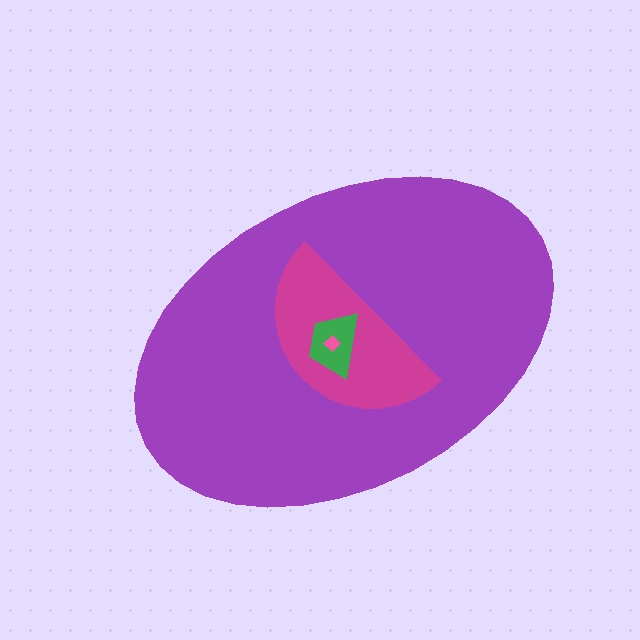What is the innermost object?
The pink diamond.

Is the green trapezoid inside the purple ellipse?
Yes.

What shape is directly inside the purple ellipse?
The magenta semicircle.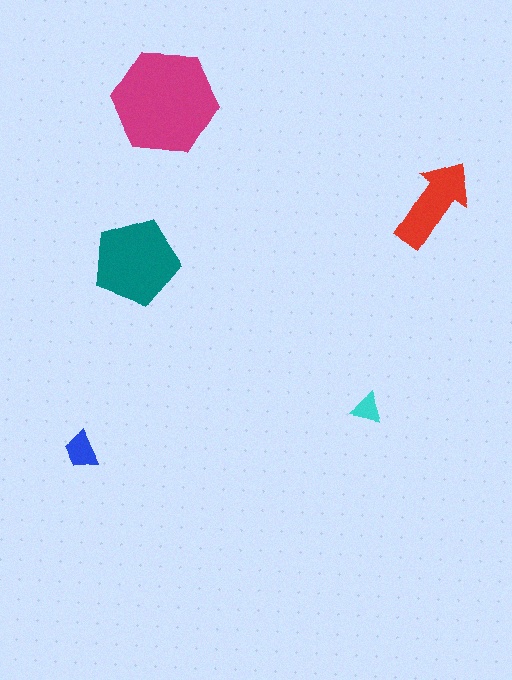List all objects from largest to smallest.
The magenta hexagon, the teal pentagon, the red arrow, the blue trapezoid, the cyan triangle.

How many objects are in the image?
There are 5 objects in the image.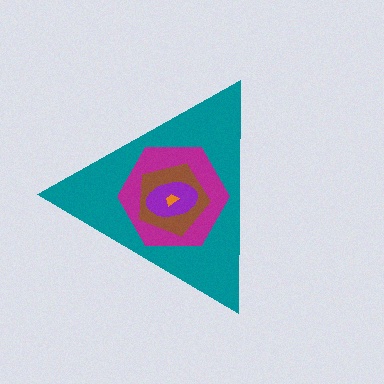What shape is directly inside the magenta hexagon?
The brown pentagon.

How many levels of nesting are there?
5.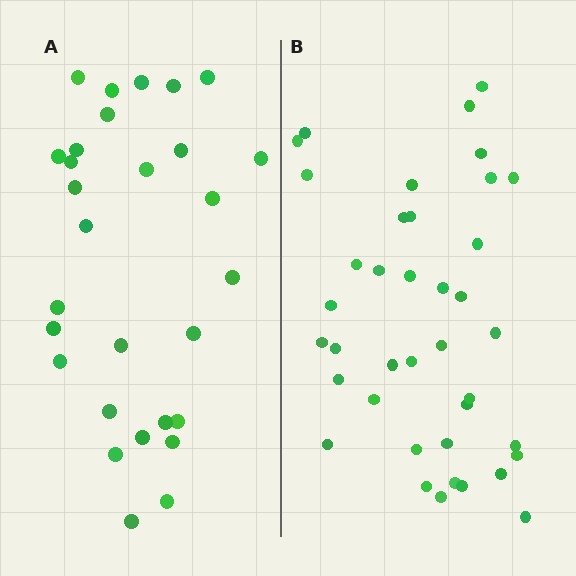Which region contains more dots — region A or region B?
Region B (the right region) has more dots.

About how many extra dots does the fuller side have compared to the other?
Region B has roughly 10 or so more dots than region A.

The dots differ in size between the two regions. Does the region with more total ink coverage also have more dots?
No. Region A has more total ink coverage because its dots are larger, but region B actually contains more individual dots. Total area can be misleading — the number of items is what matters here.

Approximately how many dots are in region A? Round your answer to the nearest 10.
About 30 dots. (The exact count is 29, which rounds to 30.)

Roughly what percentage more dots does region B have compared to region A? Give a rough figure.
About 35% more.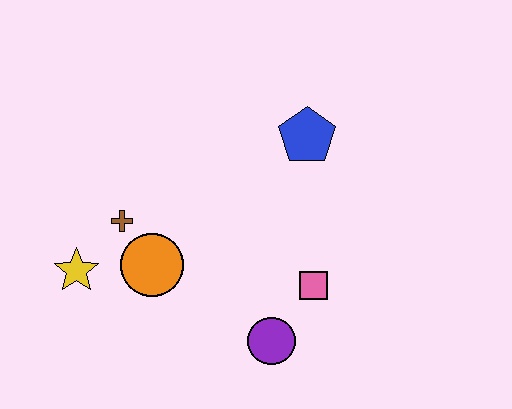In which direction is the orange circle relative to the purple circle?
The orange circle is to the left of the purple circle.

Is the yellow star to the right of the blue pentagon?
No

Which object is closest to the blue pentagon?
The pink square is closest to the blue pentagon.